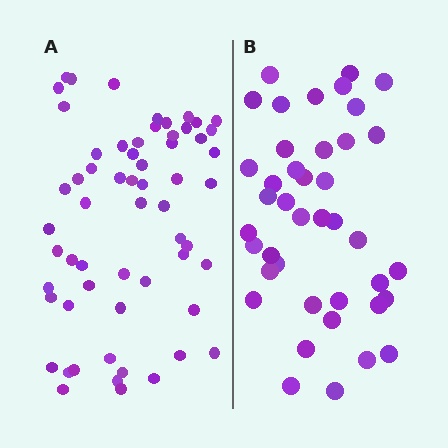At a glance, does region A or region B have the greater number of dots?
Region A (the left region) has more dots.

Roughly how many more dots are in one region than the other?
Region A has approximately 20 more dots than region B.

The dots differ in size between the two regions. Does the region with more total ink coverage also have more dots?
No. Region B has more total ink coverage because its dots are larger, but region A actually contains more individual dots. Total area can be misleading — the number of items is what matters here.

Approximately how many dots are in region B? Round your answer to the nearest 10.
About 40 dots. (The exact count is 41, which rounds to 40.)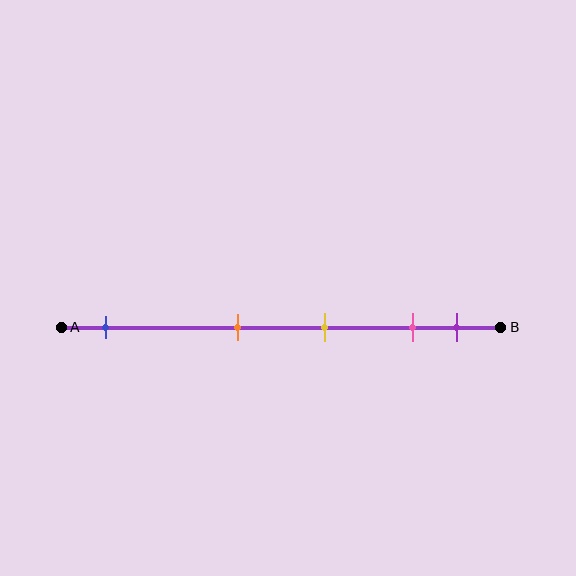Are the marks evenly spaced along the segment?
No, the marks are not evenly spaced.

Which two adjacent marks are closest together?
The pink and purple marks are the closest adjacent pair.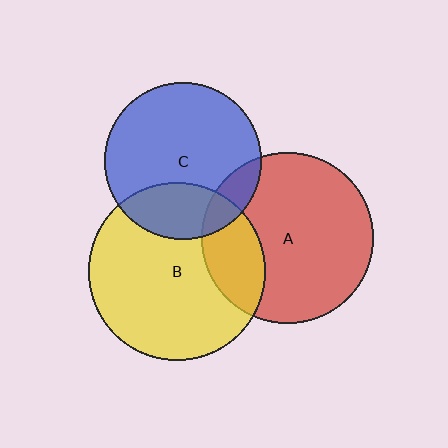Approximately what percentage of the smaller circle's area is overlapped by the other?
Approximately 10%.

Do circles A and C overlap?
Yes.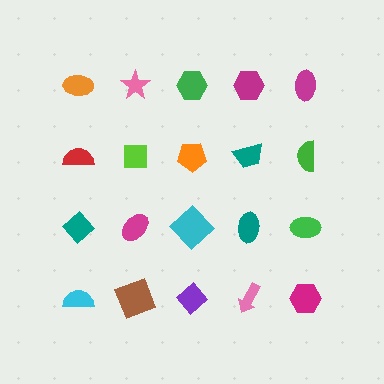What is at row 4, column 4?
A pink arrow.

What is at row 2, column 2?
A lime square.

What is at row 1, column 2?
A pink star.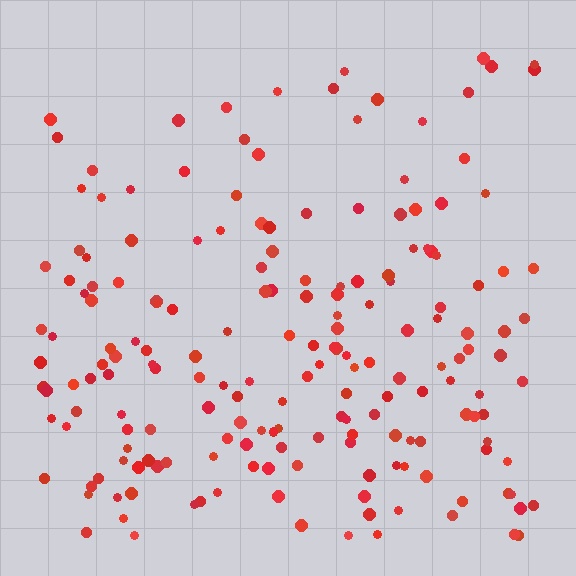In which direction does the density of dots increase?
From top to bottom, with the bottom side densest.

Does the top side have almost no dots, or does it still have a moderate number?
Still a moderate number, just noticeably fewer than the bottom.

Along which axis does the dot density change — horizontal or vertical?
Vertical.